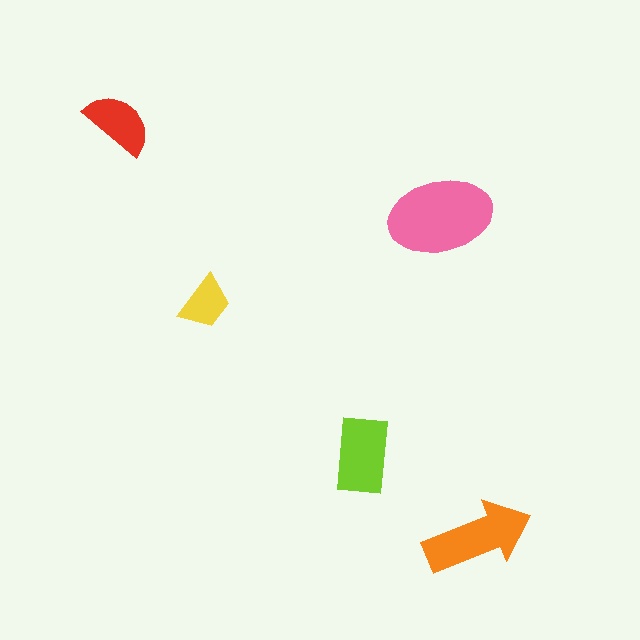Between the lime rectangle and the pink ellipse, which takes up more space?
The pink ellipse.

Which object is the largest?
The pink ellipse.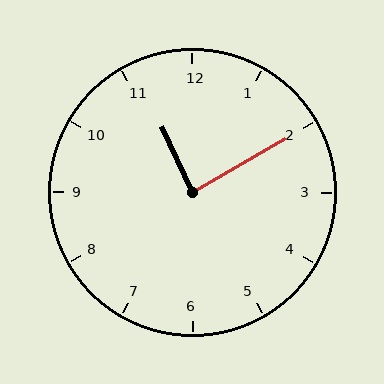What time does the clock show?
11:10.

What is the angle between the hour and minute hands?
Approximately 85 degrees.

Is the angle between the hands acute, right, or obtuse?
It is right.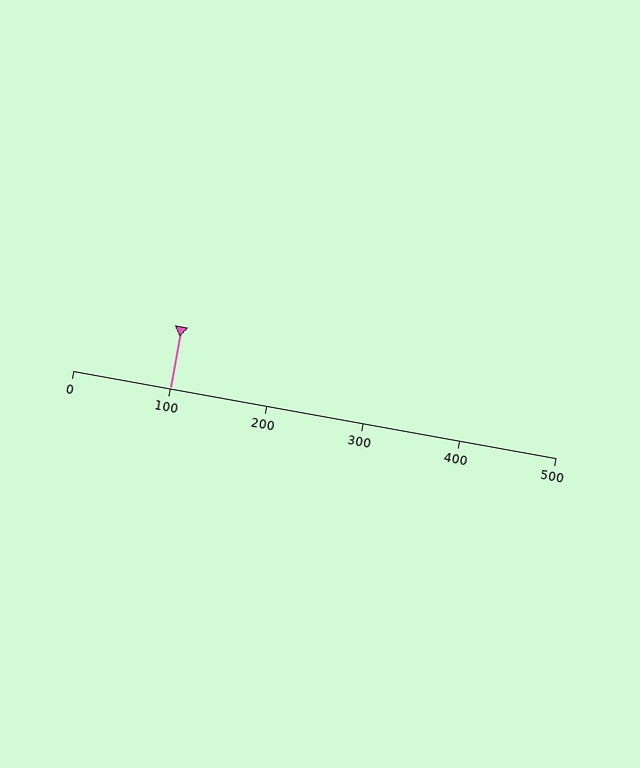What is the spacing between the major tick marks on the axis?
The major ticks are spaced 100 apart.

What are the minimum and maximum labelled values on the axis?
The axis runs from 0 to 500.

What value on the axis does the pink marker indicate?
The marker indicates approximately 100.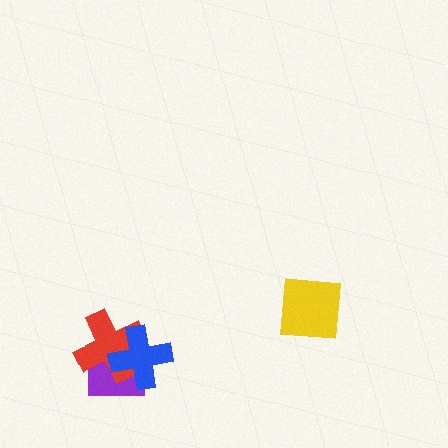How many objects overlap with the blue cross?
2 objects overlap with the blue cross.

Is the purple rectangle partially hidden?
Yes, it is partially covered by another shape.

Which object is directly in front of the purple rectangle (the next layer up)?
The red cross is directly in front of the purple rectangle.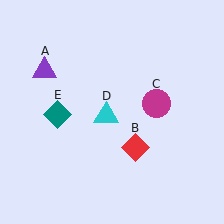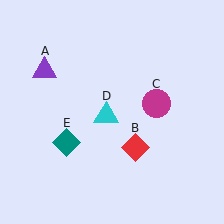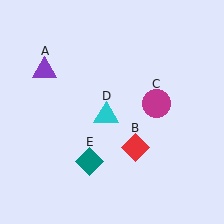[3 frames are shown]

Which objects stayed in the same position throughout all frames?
Purple triangle (object A) and red diamond (object B) and magenta circle (object C) and cyan triangle (object D) remained stationary.